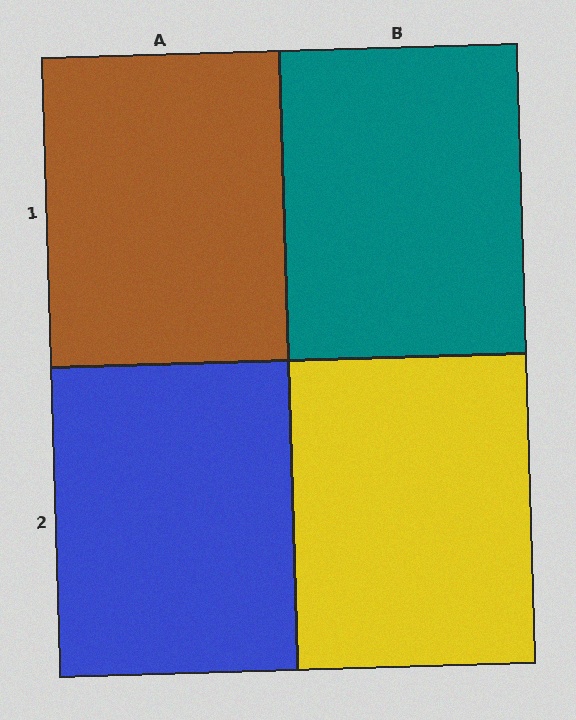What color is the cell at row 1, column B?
Teal.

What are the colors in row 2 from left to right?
Blue, yellow.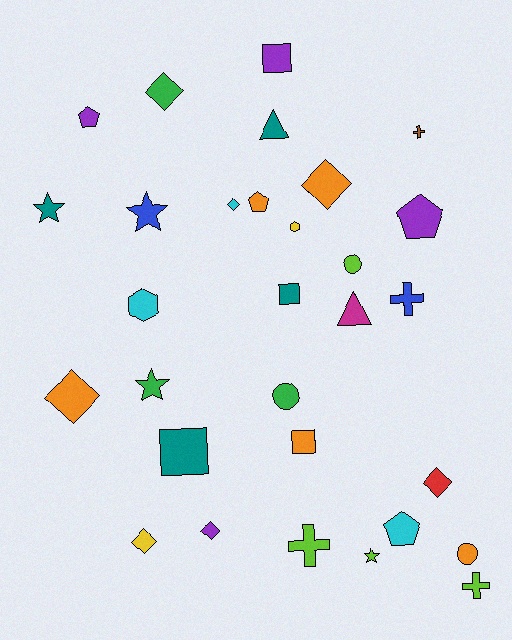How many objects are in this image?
There are 30 objects.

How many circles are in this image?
There are 3 circles.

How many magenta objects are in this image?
There is 1 magenta object.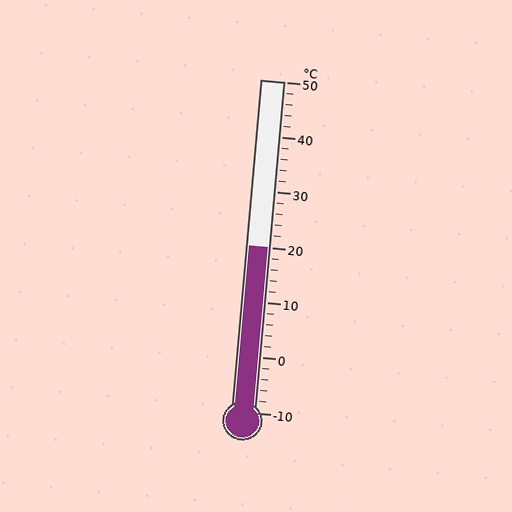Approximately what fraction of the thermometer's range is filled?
The thermometer is filled to approximately 50% of its range.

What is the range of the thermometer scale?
The thermometer scale ranges from -10°C to 50°C.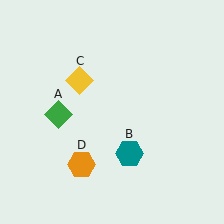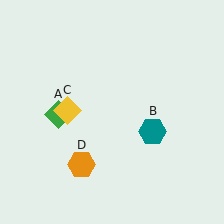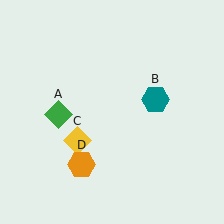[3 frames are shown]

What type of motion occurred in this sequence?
The teal hexagon (object B), yellow diamond (object C) rotated counterclockwise around the center of the scene.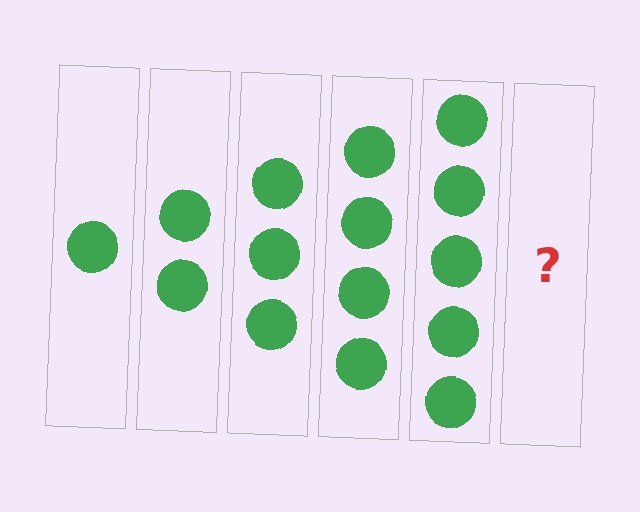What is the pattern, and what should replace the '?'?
The pattern is that each step adds one more circle. The '?' should be 6 circles.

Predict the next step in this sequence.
The next step is 6 circles.